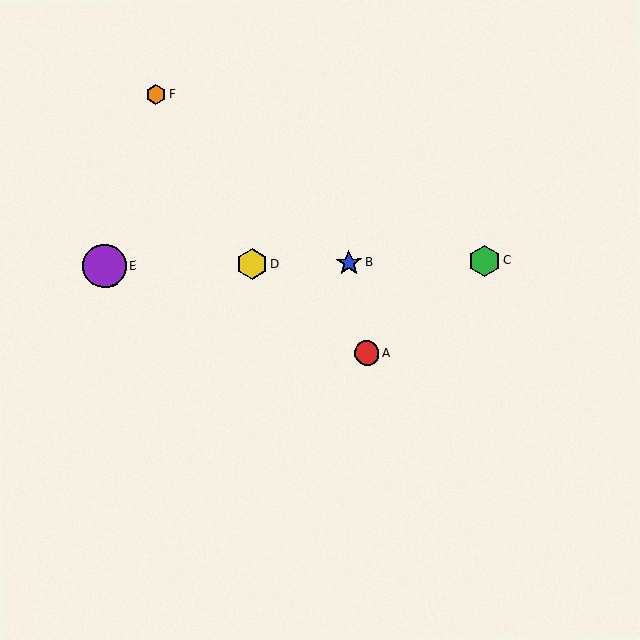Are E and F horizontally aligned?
No, E is at y≈266 and F is at y≈94.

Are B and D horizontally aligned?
Yes, both are at y≈263.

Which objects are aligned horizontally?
Objects B, C, D, E are aligned horizontally.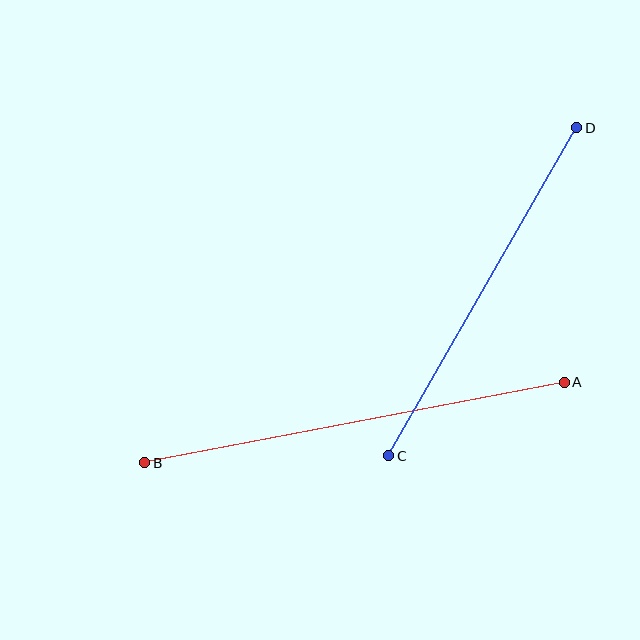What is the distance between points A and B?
The distance is approximately 428 pixels.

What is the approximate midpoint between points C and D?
The midpoint is at approximately (483, 292) pixels.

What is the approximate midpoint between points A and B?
The midpoint is at approximately (355, 422) pixels.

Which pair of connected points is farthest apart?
Points A and B are farthest apart.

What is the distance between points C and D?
The distance is approximately 378 pixels.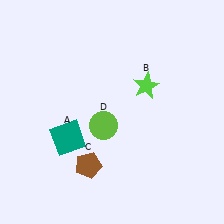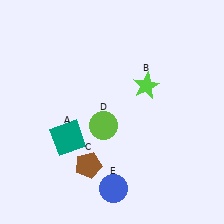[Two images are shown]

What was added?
A blue circle (E) was added in Image 2.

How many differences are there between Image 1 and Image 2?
There is 1 difference between the two images.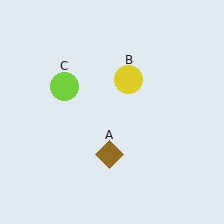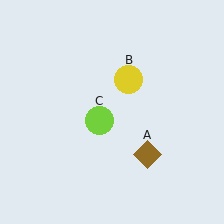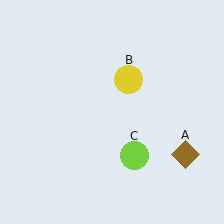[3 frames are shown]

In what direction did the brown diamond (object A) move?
The brown diamond (object A) moved right.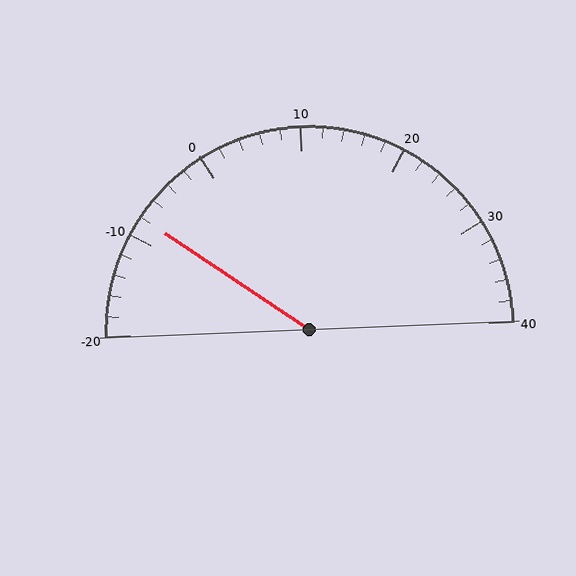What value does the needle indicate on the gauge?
The needle indicates approximately -8.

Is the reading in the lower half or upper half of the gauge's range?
The reading is in the lower half of the range (-20 to 40).